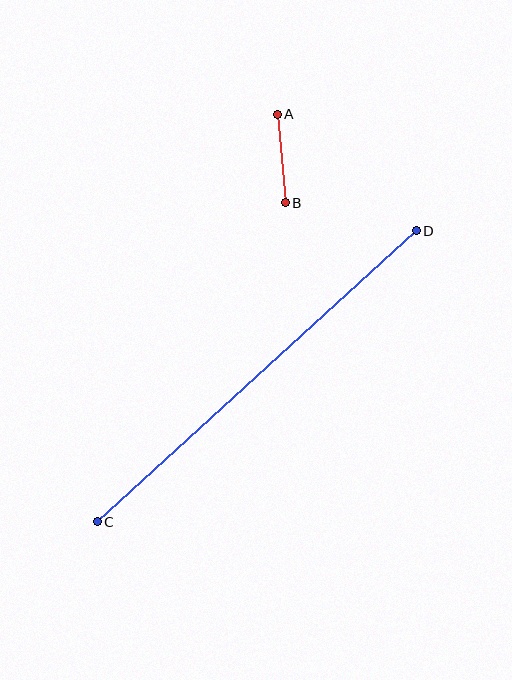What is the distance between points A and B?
The distance is approximately 89 pixels.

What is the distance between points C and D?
The distance is approximately 432 pixels.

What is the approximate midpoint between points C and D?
The midpoint is at approximately (257, 376) pixels.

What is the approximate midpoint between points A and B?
The midpoint is at approximately (281, 158) pixels.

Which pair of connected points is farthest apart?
Points C and D are farthest apart.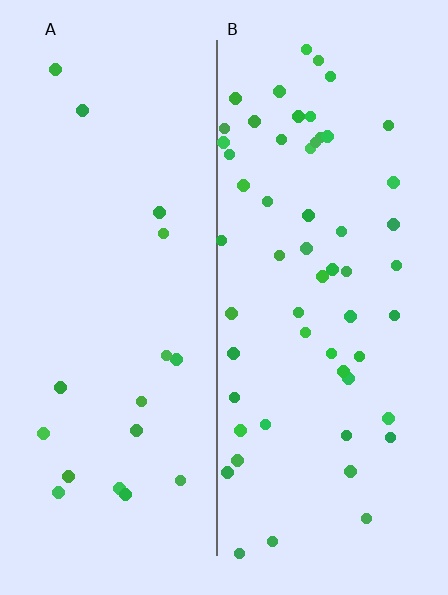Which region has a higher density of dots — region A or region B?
B (the right).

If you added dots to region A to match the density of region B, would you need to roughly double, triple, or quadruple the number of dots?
Approximately triple.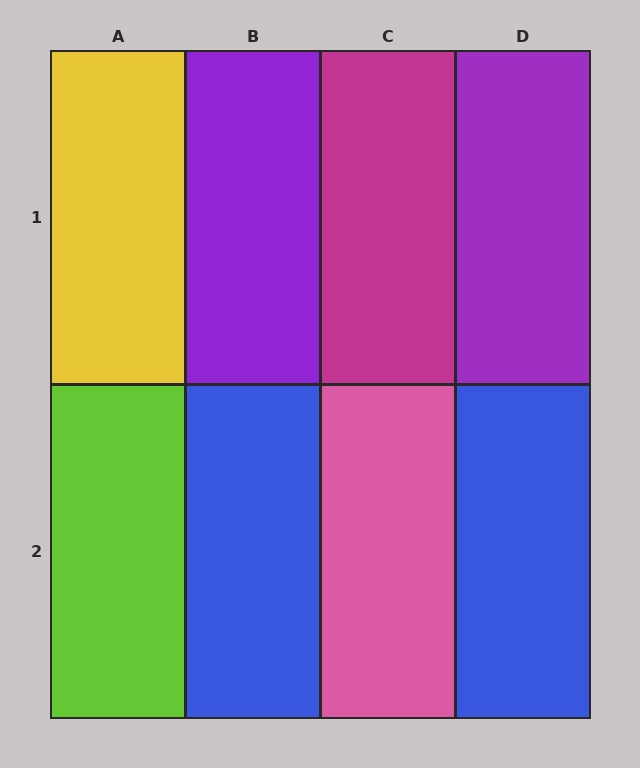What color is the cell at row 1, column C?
Magenta.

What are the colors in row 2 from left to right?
Lime, blue, pink, blue.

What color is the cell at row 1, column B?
Purple.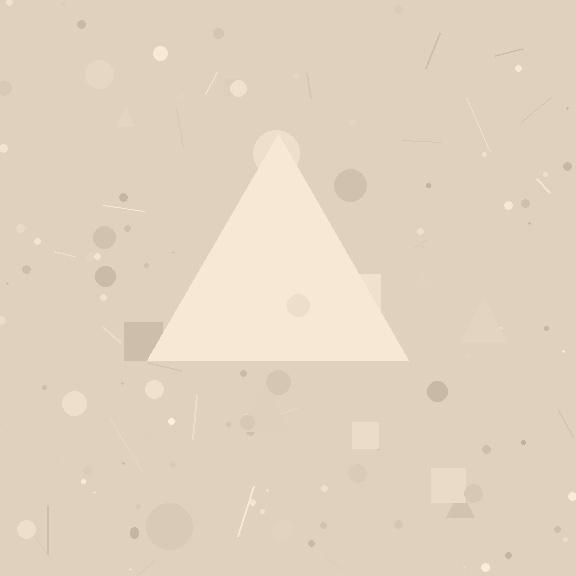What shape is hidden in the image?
A triangle is hidden in the image.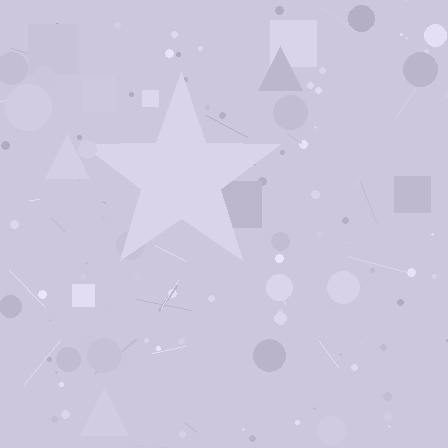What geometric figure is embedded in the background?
A star is embedded in the background.